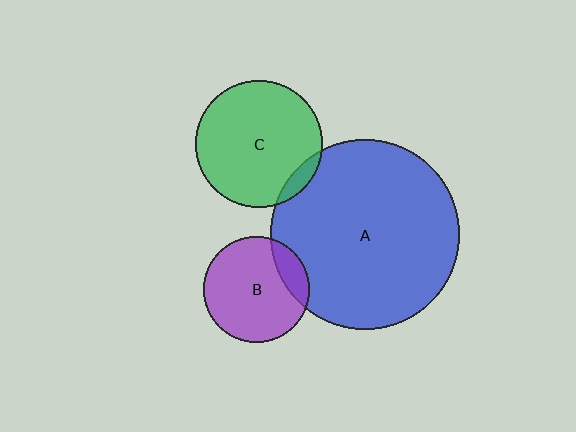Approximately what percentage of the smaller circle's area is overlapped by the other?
Approximately 5%.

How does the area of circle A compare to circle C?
Approximately 2.2 times.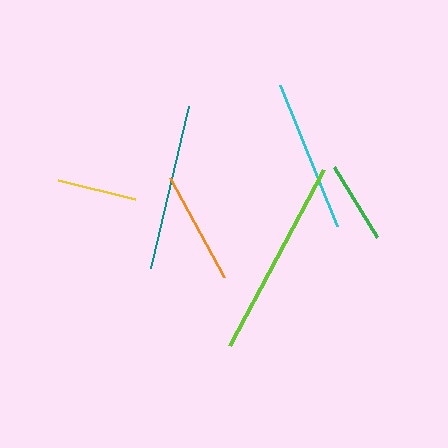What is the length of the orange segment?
The orange segment is approximately 112 pixels long.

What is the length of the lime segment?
The lime segment is approximately 199 pixels long.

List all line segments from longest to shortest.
From longest to shortest: lime, teal, cyan, orange, green, yellow.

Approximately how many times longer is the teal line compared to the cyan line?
The teal line is approximately 1.1 times the length of the cyan line.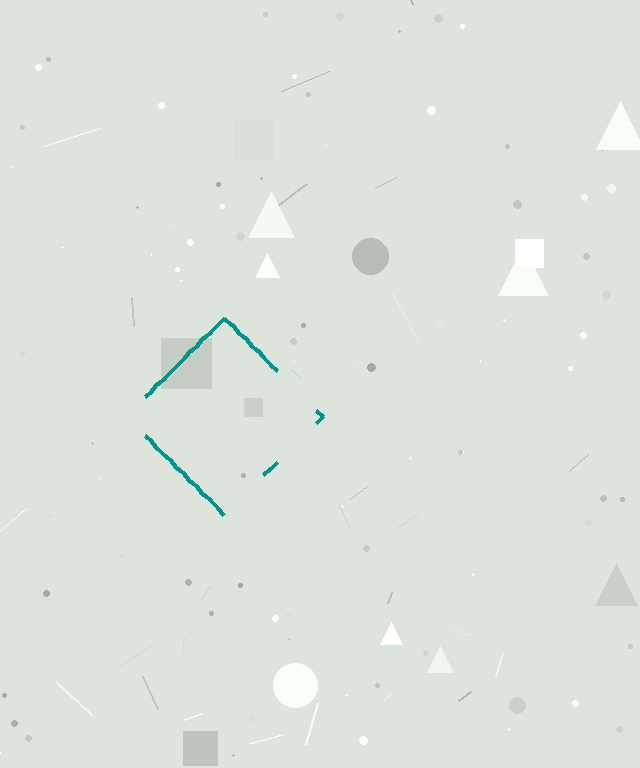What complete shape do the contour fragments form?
The contour fragments form a diamond.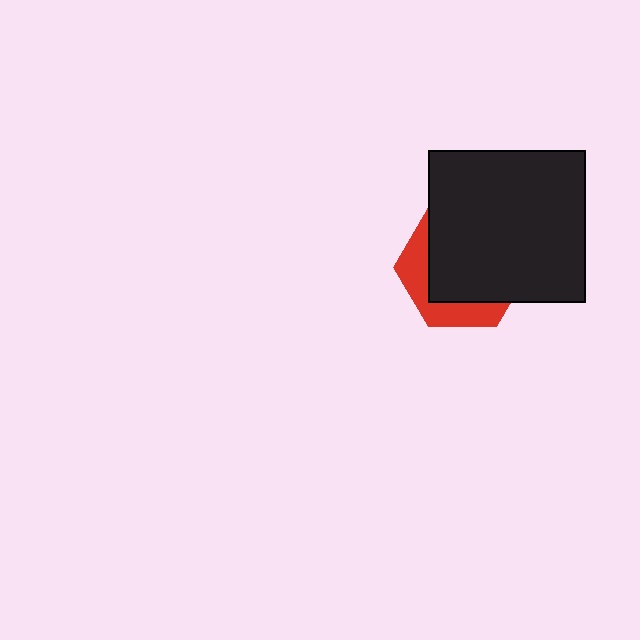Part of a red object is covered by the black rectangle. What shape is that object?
It is a hexagon.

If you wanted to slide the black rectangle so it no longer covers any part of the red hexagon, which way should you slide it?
Slide it toward the upper-right — that is the most direct way to separate the two shapes.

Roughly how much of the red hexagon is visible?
A small part of it is visible (roughly 31%).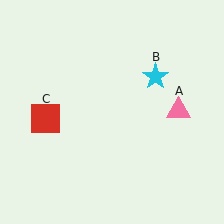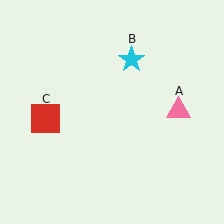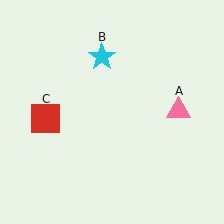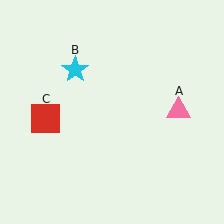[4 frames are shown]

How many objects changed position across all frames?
1 object changed position: cyan star (object B).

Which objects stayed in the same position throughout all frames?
Pink triangle (object A) and red square (object C) remained stationary.